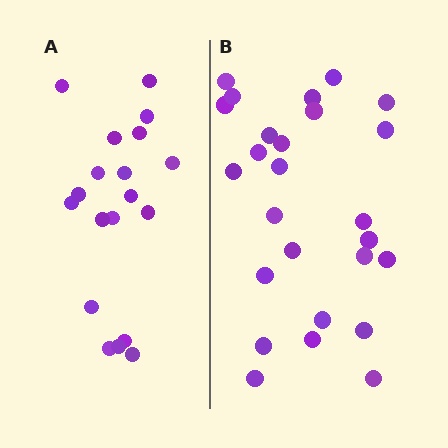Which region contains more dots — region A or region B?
Region B (the right region) has more dots.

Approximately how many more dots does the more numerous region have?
Region B has roughly 8 or so more dots than region A.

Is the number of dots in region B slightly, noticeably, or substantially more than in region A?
Region B has noticeably more, but not dramatically so. The ratio is roughly 1.4 to 1.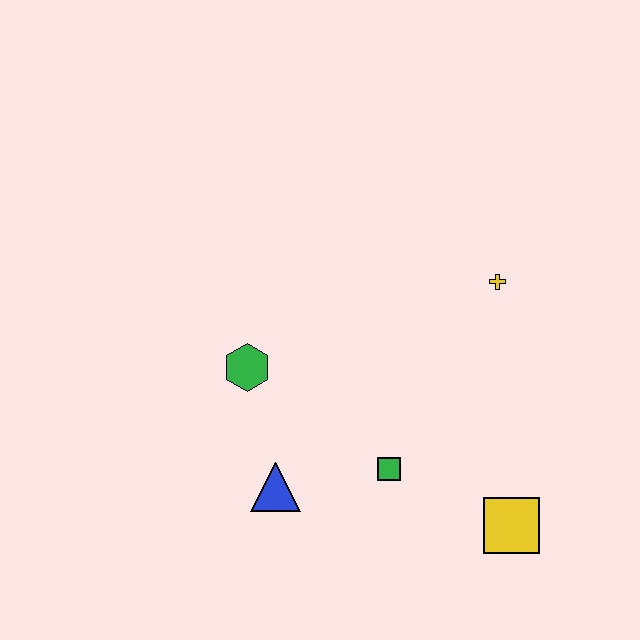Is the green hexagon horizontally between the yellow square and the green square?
No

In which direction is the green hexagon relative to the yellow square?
The green hexagon is to the left of the yellow square.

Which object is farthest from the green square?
The yellow cross is farthest from the green square.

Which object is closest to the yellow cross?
The green square is closest to the yellow cross.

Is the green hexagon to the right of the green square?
No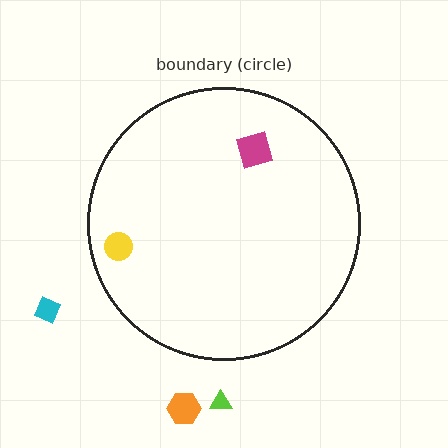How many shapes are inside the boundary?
2 inside, 3 outside.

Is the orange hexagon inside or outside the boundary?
Outside.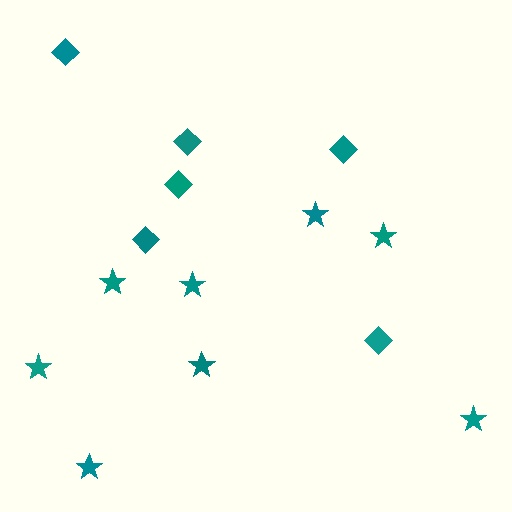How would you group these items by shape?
There are 2 groups: one group of diamonds (6) and one group of stars (8).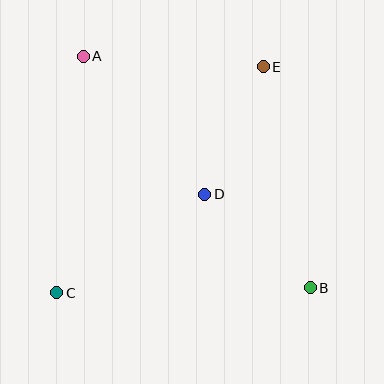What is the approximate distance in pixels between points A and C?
The distance between A and C is approximately 238 pixels.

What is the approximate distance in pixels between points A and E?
The distance between A and E is approximately 181 pixels.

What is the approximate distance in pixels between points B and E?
The distance between B and E is approximately 226 pixels.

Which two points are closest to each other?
Points D and E are closest to each other.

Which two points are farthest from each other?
Points A and B are farthest from each other.